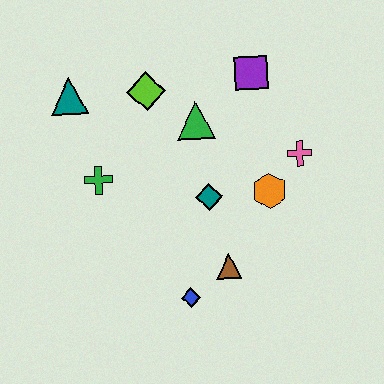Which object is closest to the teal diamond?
The orange hexagon is closest to the teal diamond.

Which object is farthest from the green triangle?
The blue diamond is farthest from the green triangle.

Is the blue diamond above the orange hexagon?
No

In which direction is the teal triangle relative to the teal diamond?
The teal triangle is to the left of the teal diamond.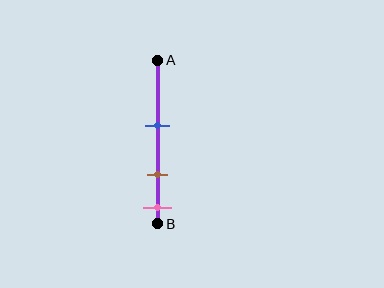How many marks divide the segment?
There are 3 marks dividing the segment.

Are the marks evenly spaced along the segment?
Yes, the marks are approximately evenly spaced.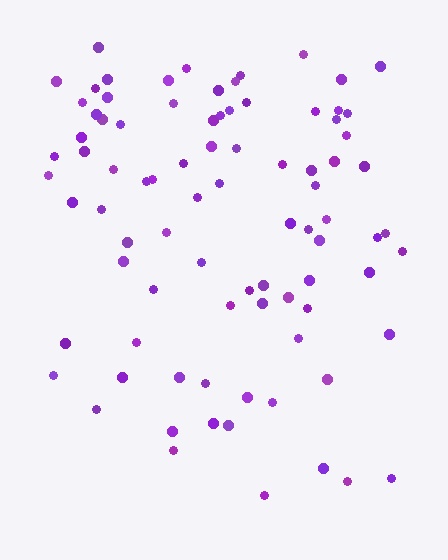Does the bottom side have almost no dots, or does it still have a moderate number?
Still a moderate number, just noticeably fewer than the top.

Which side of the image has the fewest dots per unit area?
The bottom.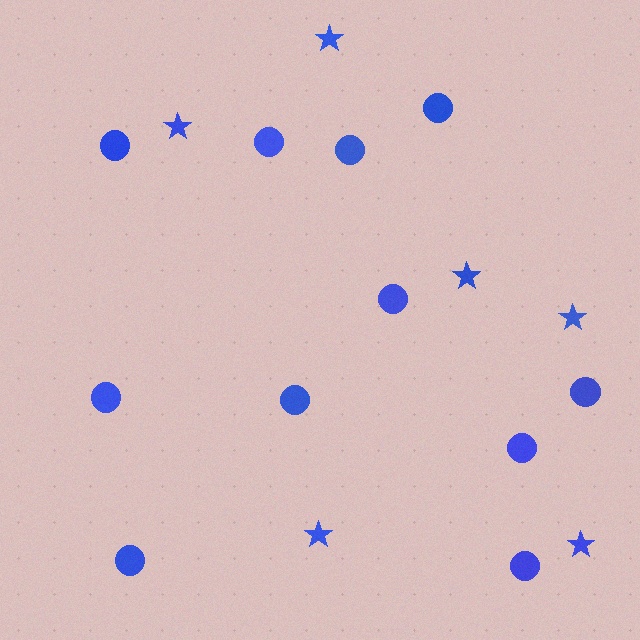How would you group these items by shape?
There are 2 groups: one group of stars (6) and one group of circles (11).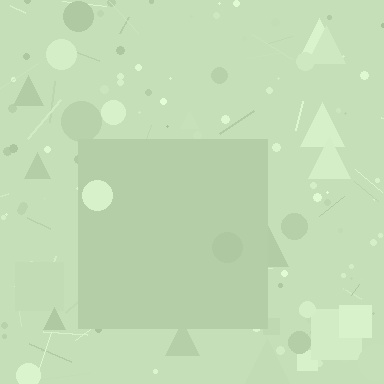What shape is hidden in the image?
A square is hidden in the image.